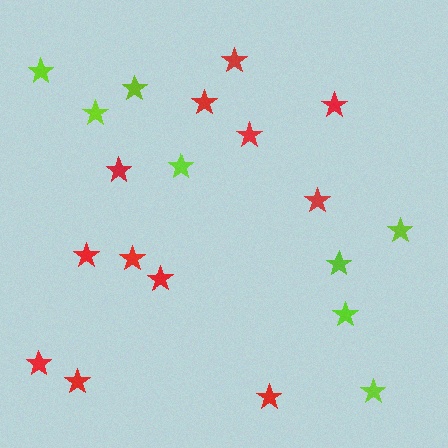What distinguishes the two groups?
There are 2 groups: one group of red stars (12) and one group of lime stars (8).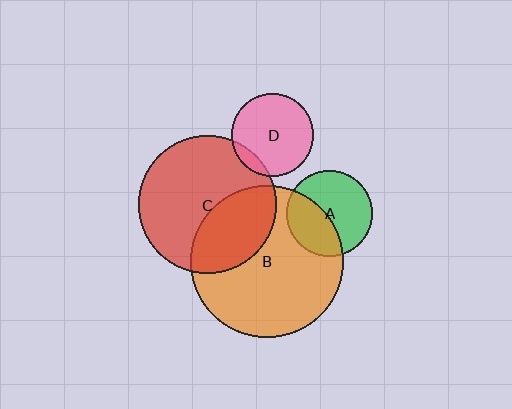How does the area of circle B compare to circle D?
Approximately 3.4 times.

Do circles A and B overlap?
Yes.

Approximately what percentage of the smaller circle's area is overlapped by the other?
Approximately 40%.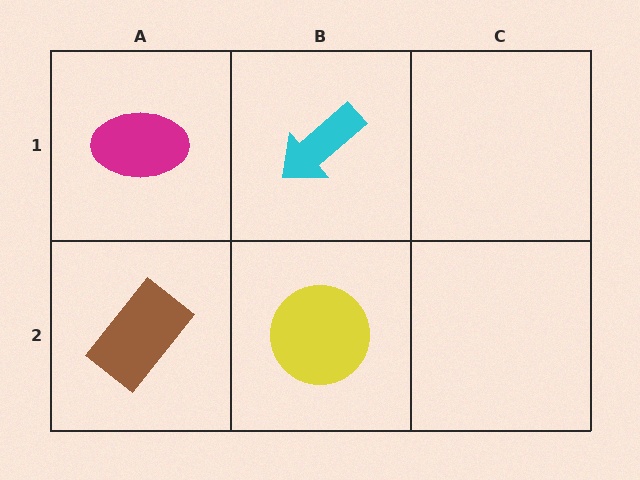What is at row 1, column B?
A cyan arrow.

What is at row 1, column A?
A magenta ellipse.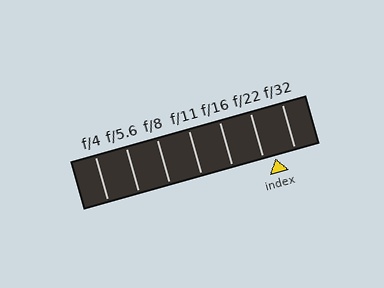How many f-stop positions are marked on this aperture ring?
There are 7 f-stop positions marked.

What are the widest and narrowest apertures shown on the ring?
The widest aperture shown is f/4 and the narrowest is f/32.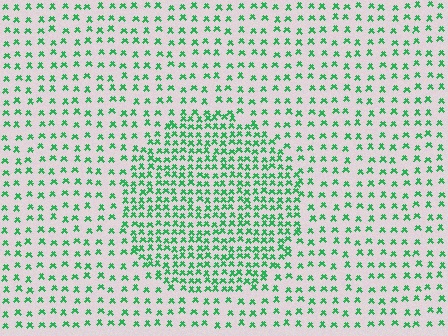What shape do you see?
I see a circle.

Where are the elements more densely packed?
The elements are more densely packed inside the circle boundary.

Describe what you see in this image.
The image contains small green elements arranged at two different densities. A circle-shaped region is visible where the elements are more densely packed than the surrounding area.